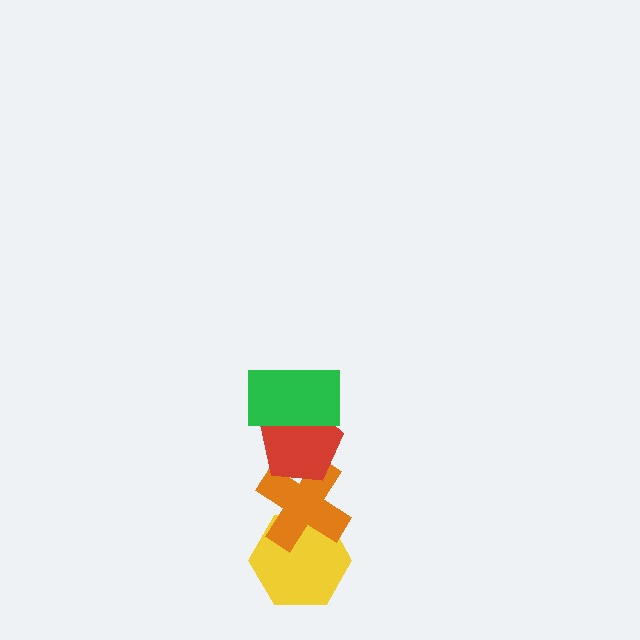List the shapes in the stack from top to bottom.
From top to bottom: the green rectangle, the red pentagon, the orange cross, the yellow hexagon.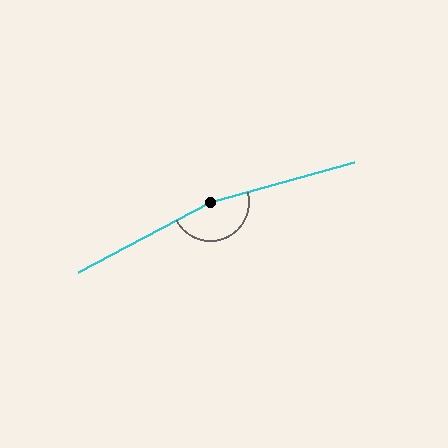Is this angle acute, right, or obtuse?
It is obtuse.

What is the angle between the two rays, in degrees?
Approximately 167 degrees.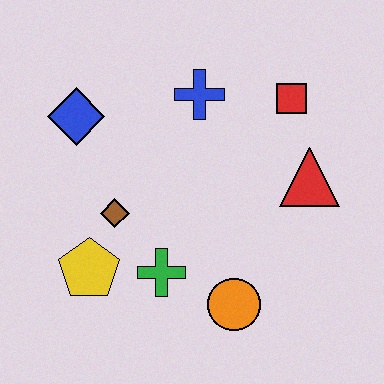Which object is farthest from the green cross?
The red square is farthest from the green cross.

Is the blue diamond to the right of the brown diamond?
No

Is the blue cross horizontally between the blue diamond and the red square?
Yes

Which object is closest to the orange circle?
The green cross is closest to the orange circle.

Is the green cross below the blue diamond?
Yes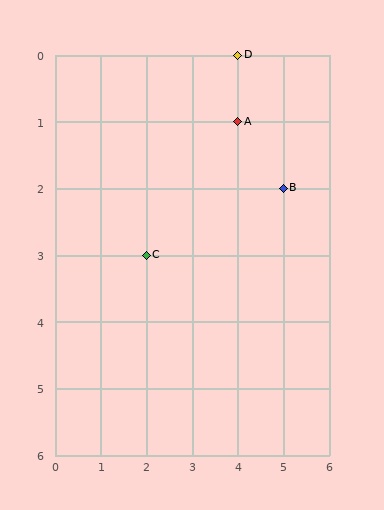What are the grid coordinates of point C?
Point C is at grid coordinates (2, 3).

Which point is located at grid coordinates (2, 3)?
Point C is at (2, 3).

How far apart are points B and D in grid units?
Points B and D are 1 column and 2 rows apart (about 2.2 grid units diagonally).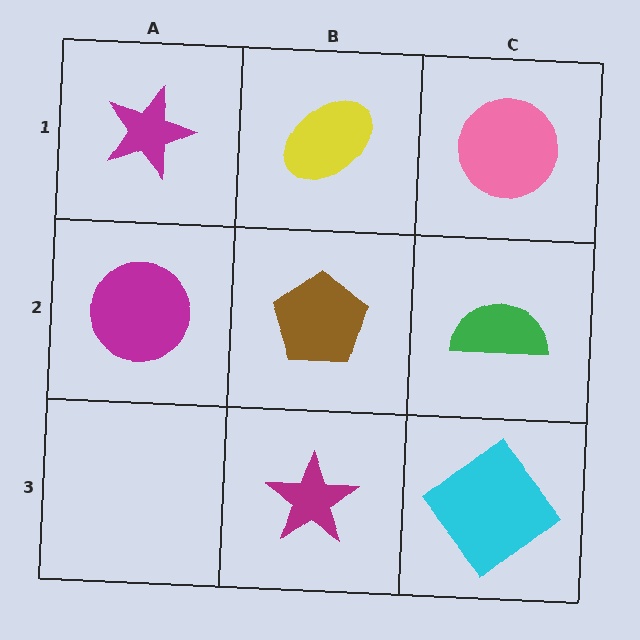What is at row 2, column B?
A brown pentagon.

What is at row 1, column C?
A pink circle.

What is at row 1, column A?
A magenta star.